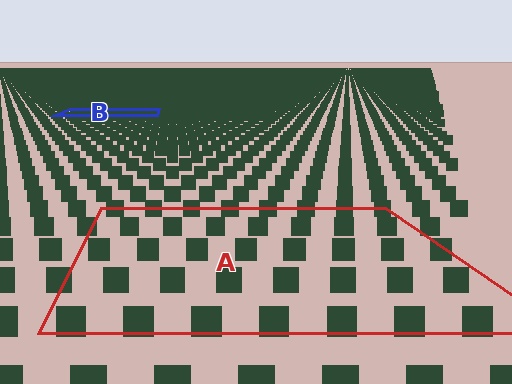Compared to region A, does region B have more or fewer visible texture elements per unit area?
Region B has more texture elements per unit area — they are packed more densely because it is farther away.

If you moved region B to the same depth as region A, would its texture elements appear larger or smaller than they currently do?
They would appear larger. At a closer depth, the same texture elements are projected at a bigger on-screen size.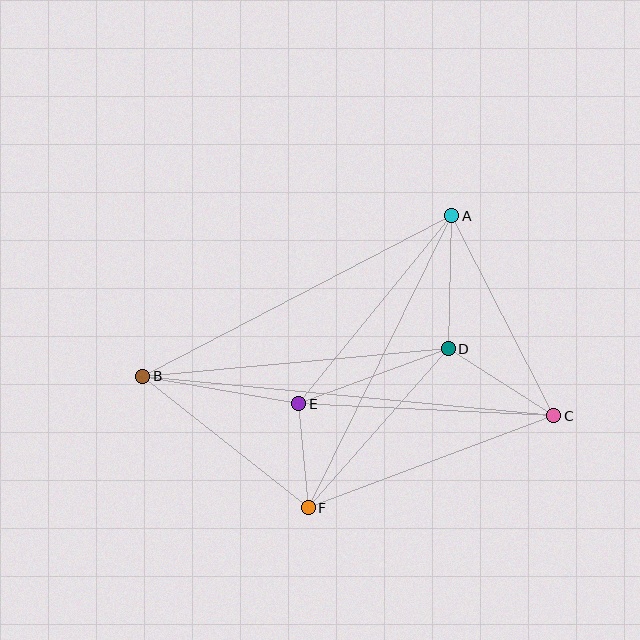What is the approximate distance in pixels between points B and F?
The distance between B and F is approximately 212 pixels.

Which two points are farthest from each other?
Points B and C are farthest from each other.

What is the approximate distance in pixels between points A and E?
The distance between A and E is approximately 242 pixels.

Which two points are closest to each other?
Points E and F are closest to each other.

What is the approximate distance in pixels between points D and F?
The distance between D and F is approximately 212 pixels.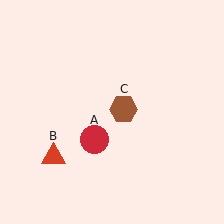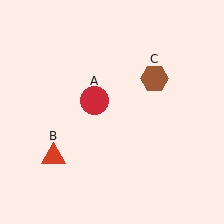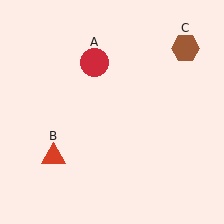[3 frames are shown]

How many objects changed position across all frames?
2 objects changed position: red circle (object A), brown hexagon (object C).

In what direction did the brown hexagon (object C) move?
The brown hexagon (object C) moved up and to the right.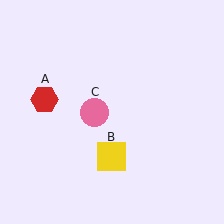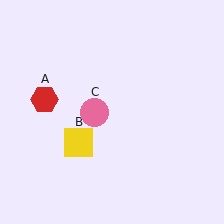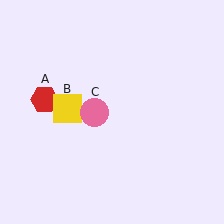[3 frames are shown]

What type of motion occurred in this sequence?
The yellow square (object B) rotated clockwise around the center of the scene.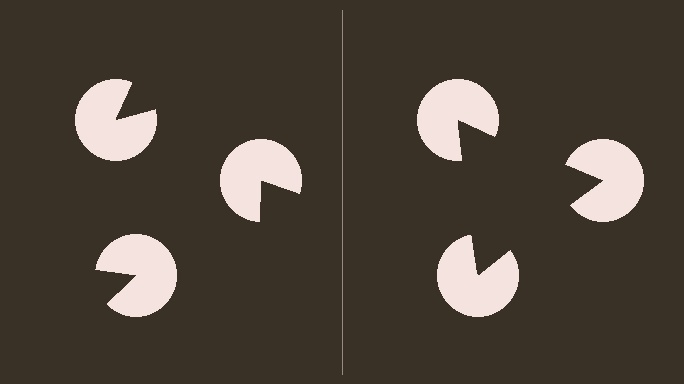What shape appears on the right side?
An illusory triangle.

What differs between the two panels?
The pac-man discs are positioned identically on both sides; only the wedge orientations differ. On the right they align to a triangle; on the left they are misaligned.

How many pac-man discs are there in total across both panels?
6 — 3 on each side.